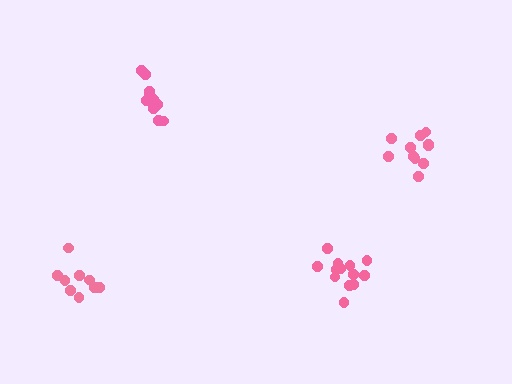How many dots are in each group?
Group 1: 13 dots, Group 2: 10 dots, Group 3: 9 dots, Group 4: 11 dots (43 total).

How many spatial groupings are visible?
There are 4 spatial groupings.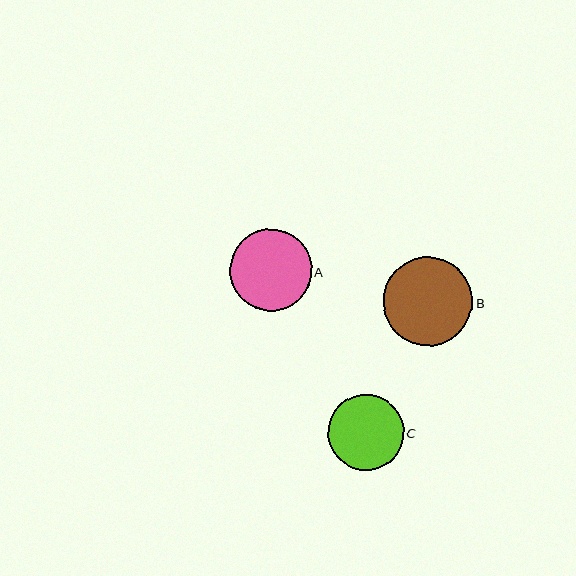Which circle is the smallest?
Circle C is the smallest with a size of approximately 76 pixels.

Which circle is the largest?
Circle B is the largest with a size of approximately 89 pixels.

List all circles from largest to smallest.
From largest to smallest: B, A, C.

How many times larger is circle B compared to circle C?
Circle B is approximately 1.2 times the size of circle C.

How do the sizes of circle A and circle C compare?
Circle A and circle C are approximately the same size.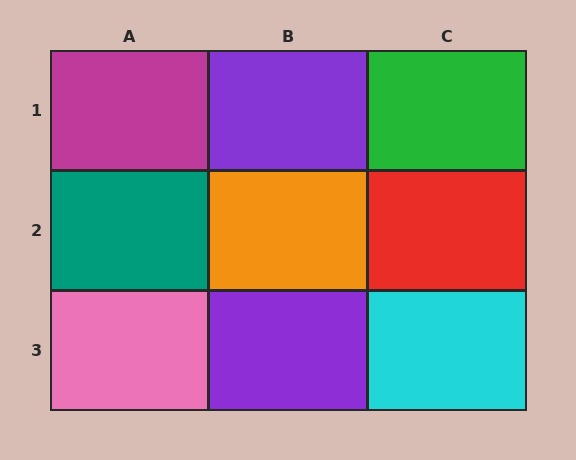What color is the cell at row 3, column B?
Purple.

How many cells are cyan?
1 cell is cyan.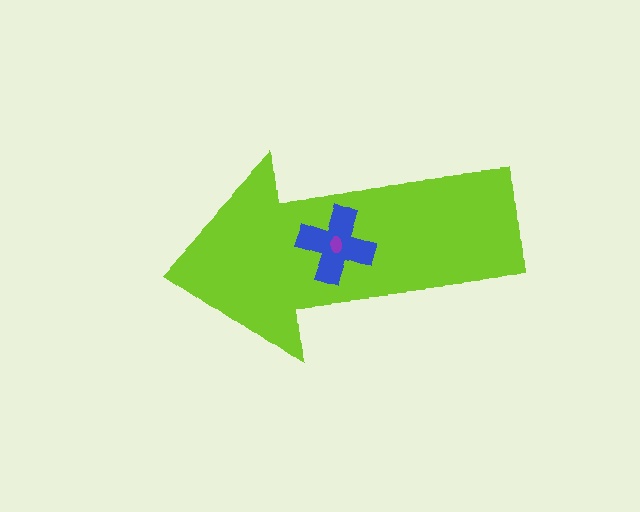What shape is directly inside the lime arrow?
The blue cross.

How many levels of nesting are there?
3.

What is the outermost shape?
The lime arrow.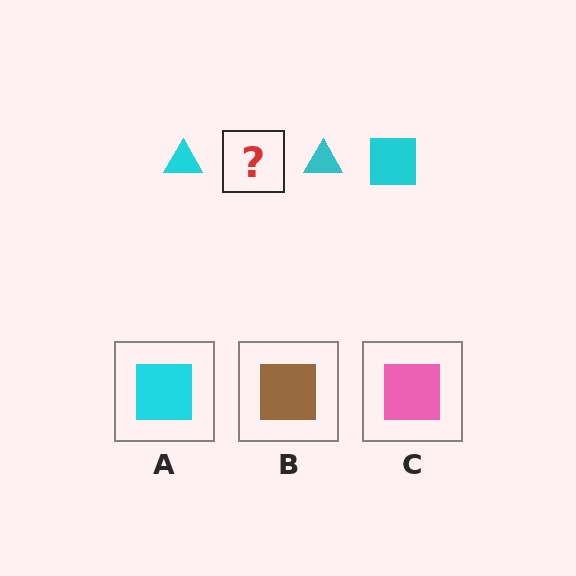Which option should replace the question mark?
Option A.